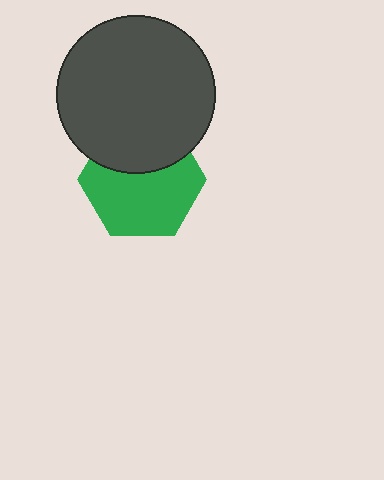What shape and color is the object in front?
The object in front is a dark gray circle.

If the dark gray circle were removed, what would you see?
You would see the complete green hexagon.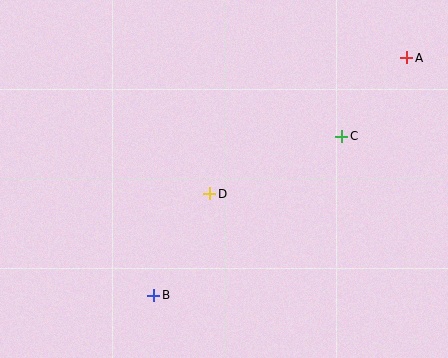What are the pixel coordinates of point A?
Point A is at (407, 58).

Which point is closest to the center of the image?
Point D at (210, 194) is closest to the center.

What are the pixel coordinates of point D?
Point D is at (210, 194).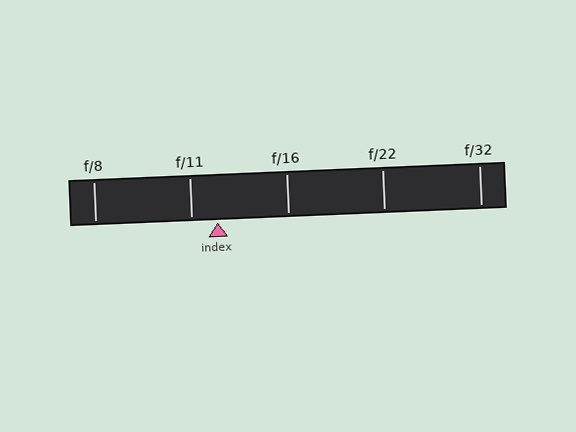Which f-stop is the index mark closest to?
The index mark is closest to f/11.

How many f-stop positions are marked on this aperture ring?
There are 5 f-stop positions marked.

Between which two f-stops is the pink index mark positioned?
The index mark is between f/11 and f/16.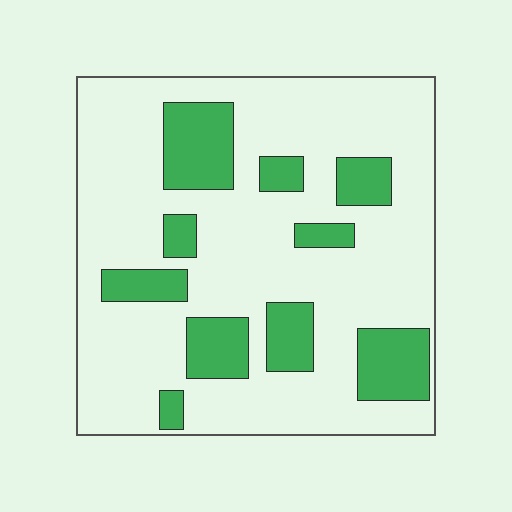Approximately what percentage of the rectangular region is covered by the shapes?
Approximately 25%.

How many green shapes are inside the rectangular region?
10.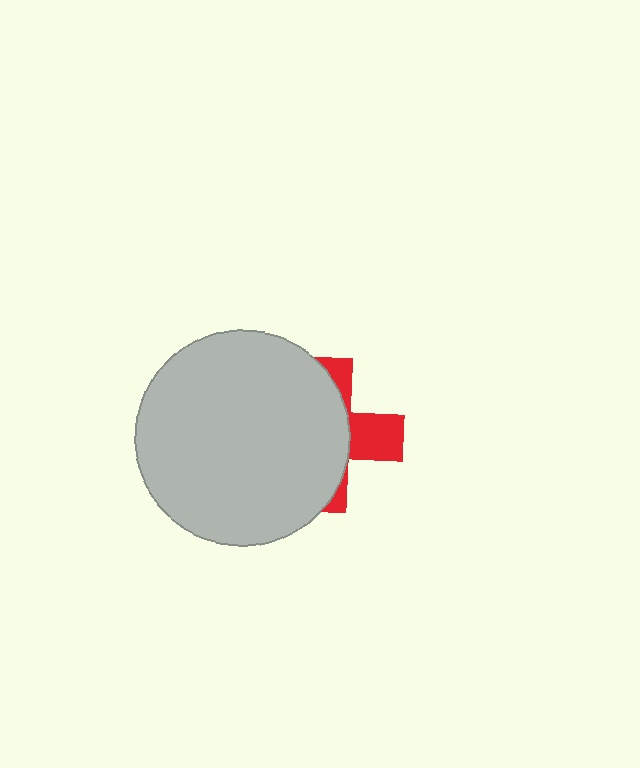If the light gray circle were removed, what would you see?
You would see the complete red cross.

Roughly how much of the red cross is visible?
A small part of it is visible (roughly 32%).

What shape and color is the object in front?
The object in front is a light gray circle.